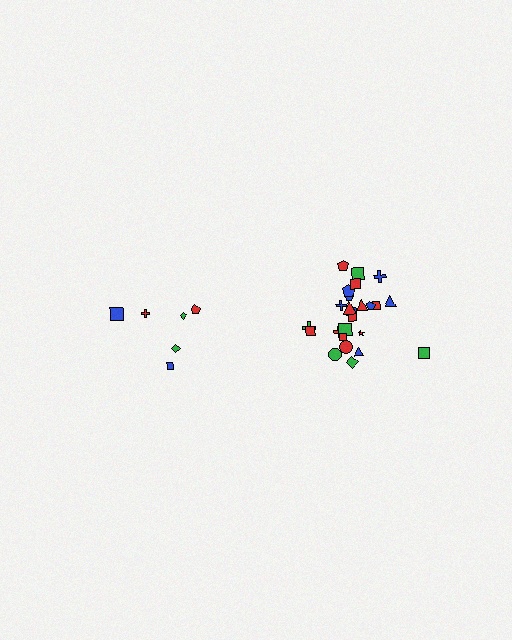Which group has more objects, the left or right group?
The right group.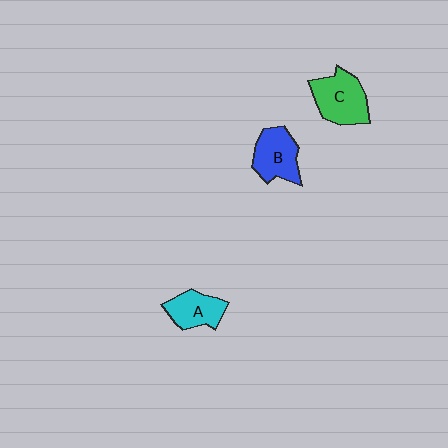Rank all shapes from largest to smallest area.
From largest to smallest: C (green), B (blue), A (cyan).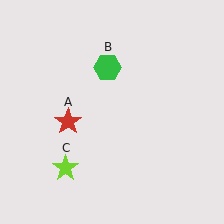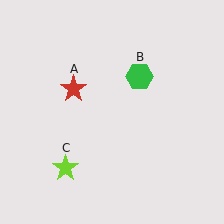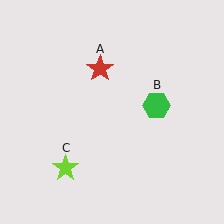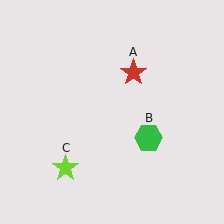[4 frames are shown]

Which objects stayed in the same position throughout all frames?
Lime star (object C) remained stationary.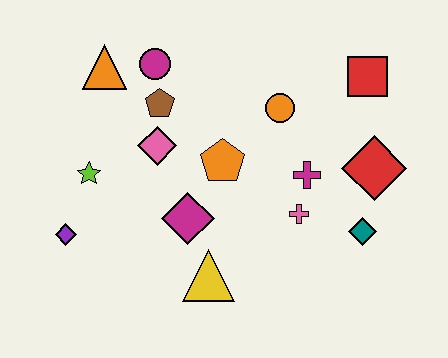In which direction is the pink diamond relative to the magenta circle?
The pink diamond is below the magenta circle.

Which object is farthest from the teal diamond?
The orange triangle is farthest from the teal diamond.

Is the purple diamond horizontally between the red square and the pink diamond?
No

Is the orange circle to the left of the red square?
Yes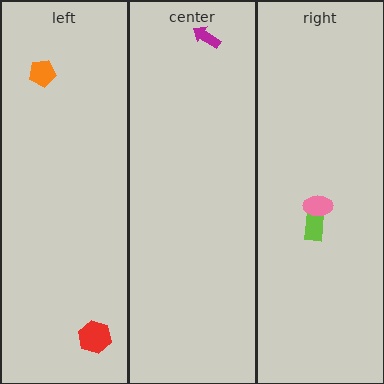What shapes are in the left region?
The orange pentagon, the red hexagon.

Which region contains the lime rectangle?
The right region.